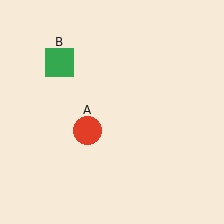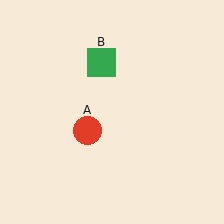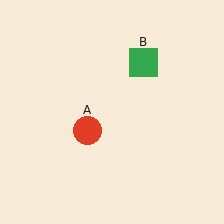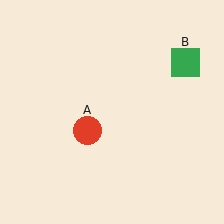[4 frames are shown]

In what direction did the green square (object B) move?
The green square (object B) moved right.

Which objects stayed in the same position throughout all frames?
Red circle (object A) remained stationary.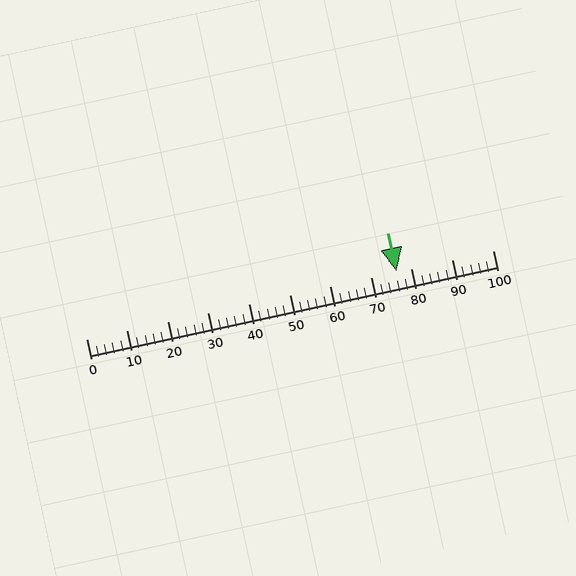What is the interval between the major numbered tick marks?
The major tick marks are spaced 10 units apart.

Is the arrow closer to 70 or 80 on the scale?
The arrow is closer to 80.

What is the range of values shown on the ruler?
The ruler shows values from 0 to 100.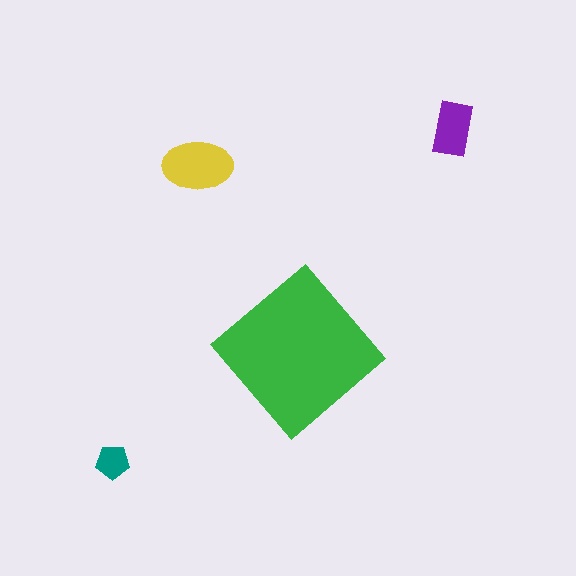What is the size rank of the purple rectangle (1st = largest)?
3rd.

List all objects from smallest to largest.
The teal pentagon, the purple rectangle, the yellow ellipse, the green diamond.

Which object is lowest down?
The teal pentagon is bottommost.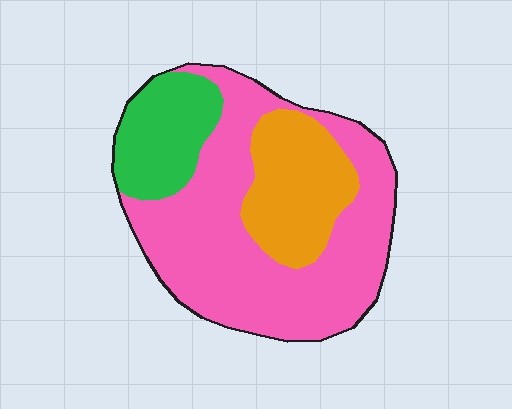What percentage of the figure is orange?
Orange covers 22% of the figure.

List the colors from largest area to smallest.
From largest to smallest: pink, orange, green.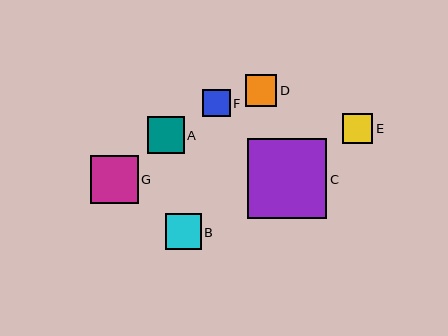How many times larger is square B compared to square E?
Square B is approximately 1.2 times the size of square E.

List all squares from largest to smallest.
From largest to smallest: C, G, A, B, D, E, F.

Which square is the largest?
Square C is the largest with a size of approximately 80 pixels.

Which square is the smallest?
Square F is the smallest with a size of approximately 28 pixels.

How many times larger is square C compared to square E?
Square C is approximately 2.7 times the size of square E.